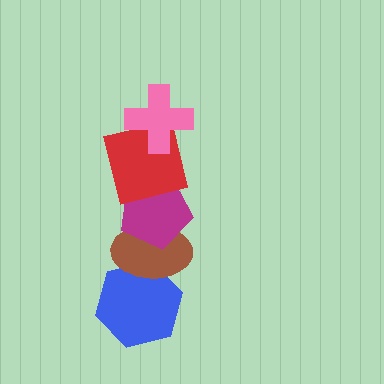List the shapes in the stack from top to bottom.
From top to bottom: the pink cross, the red square, the magenta pentagon, the brown ellipse, the blue hexagon.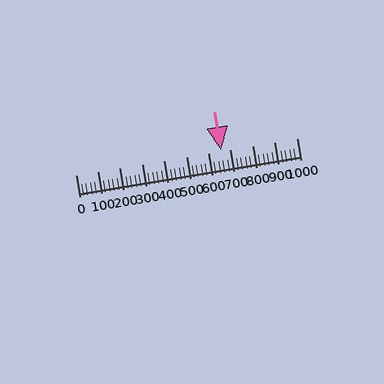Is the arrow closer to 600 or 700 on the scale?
The arrow is closer to 700.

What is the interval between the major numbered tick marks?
The major tick marks are spaced 100 units apart.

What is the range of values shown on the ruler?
The ruler shows values from 0 to 1000.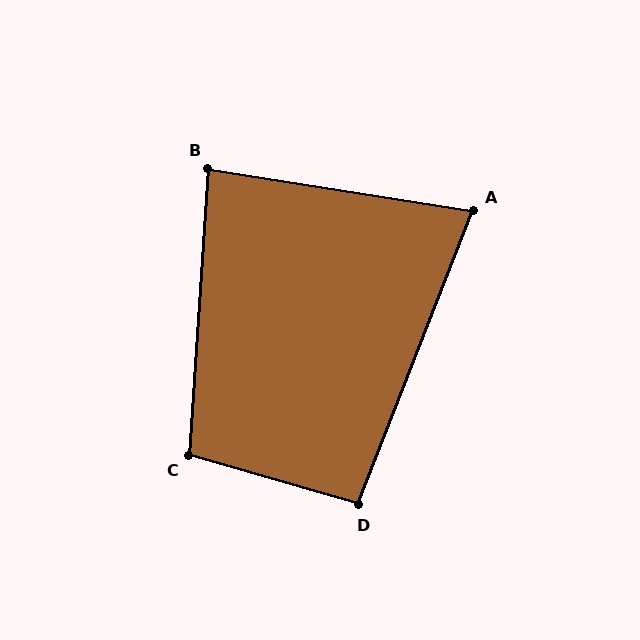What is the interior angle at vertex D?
Approximately 95 degrees (obtuse).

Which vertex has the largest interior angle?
C, at approximately 102 degrees.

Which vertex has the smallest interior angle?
A, at approximately 78 degrees.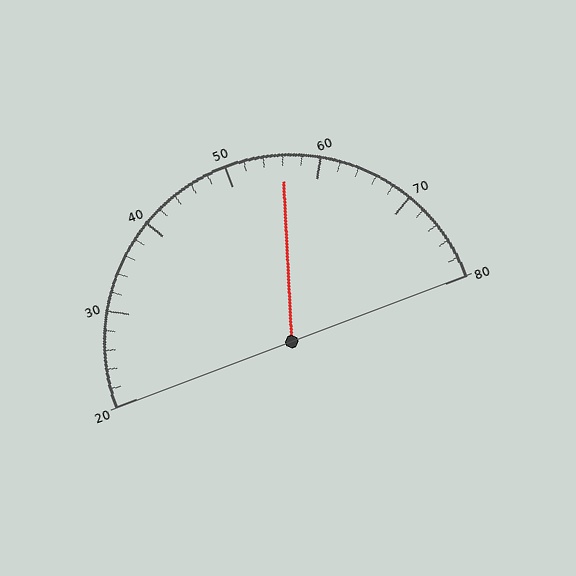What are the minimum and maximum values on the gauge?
The gauge ranges from 20 to 80.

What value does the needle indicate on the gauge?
The needle indicates approximately 56.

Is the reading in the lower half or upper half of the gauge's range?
The reading is in the upper half of the range (20 to 80).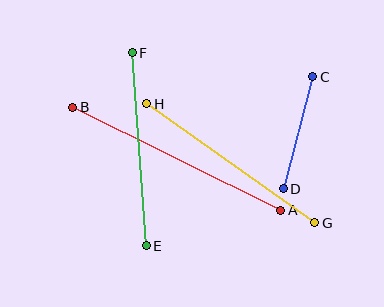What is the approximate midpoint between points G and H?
The midpoint is at approximately (231, 163) pixels.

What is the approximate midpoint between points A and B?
The midpoint is at approximately (177, 159) pixels.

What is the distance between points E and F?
The distance is approximately 194 pixels.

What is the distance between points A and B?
The distance is approximately 232 pixels.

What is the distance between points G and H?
The distance is approximately 206 pixels.